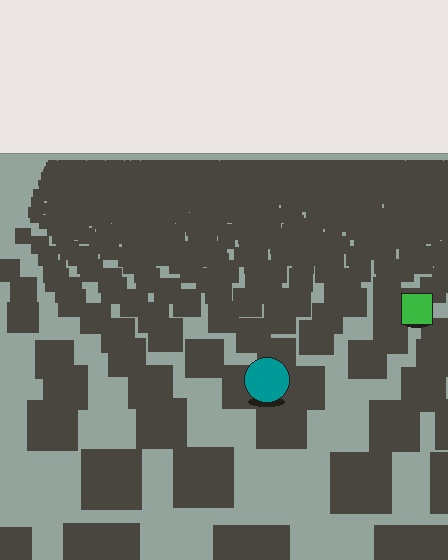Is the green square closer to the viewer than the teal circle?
No. The teal circle is closer — you can tell from the texture gradient: the ground texture is coarser near it.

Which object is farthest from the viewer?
The green square is farthest from the viewer. It appears smaller and the ground texture around it is denser.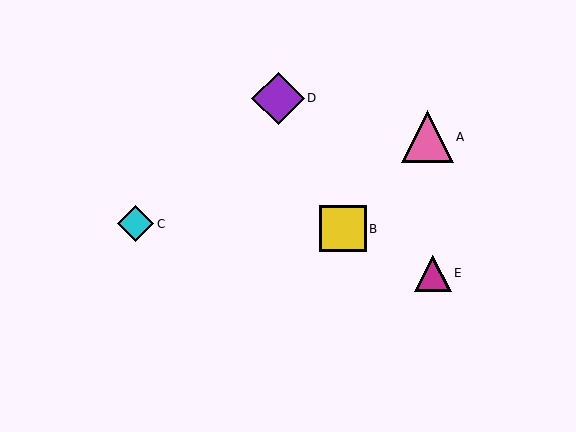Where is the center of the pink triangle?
The center of the pink triangle is at (427, 137).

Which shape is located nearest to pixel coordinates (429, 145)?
The pink triangle (labeled A) at (427, 137) is nearest to that location.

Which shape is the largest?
The purple diamond (labeled D) is the largest.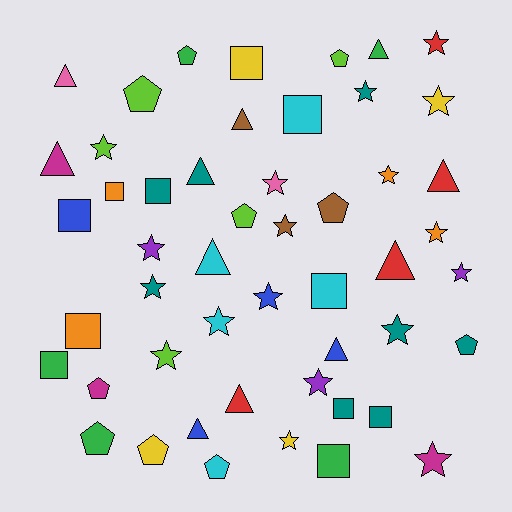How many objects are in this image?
There are 50 objects.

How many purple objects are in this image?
There are 3 purple objects.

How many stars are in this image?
There are 18 stars.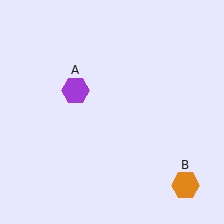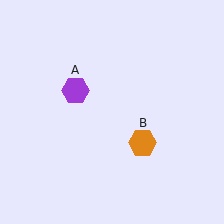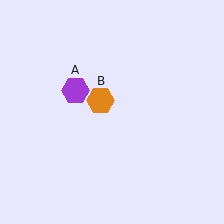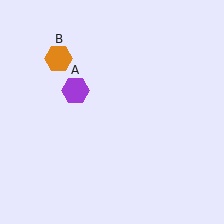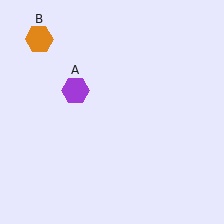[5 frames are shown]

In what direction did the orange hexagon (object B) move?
The orange hexagon (object B) moved up and to the left.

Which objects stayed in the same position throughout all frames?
Purple hexagon (object A) remained stationary.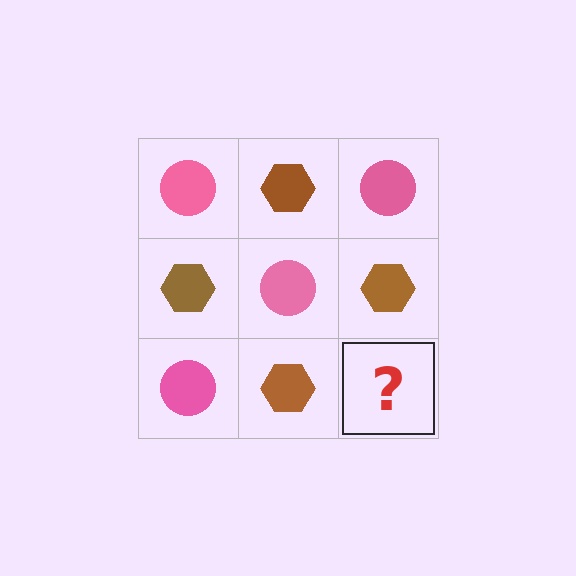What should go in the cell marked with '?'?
The missing cell should contain a pink circle.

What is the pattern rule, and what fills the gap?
The rule is that it alternates pink circle and brown hexagon in a checkerboard pattern. The gap should be filled with a pink circle.